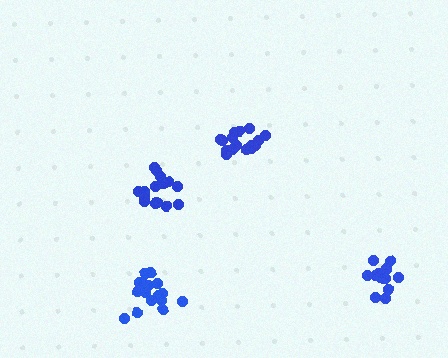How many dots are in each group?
Group 1: 17 dots, Group 2: 15 dots, Group 3: 16 dots, Group 4: 14 dots (62 total).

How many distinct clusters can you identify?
There are 4 distinct clusters.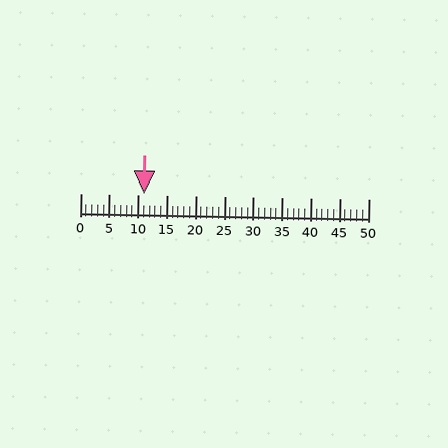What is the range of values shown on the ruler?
The ruler shows values from 0 to 50.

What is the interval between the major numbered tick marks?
The major tick marks are spaced 5 units apart.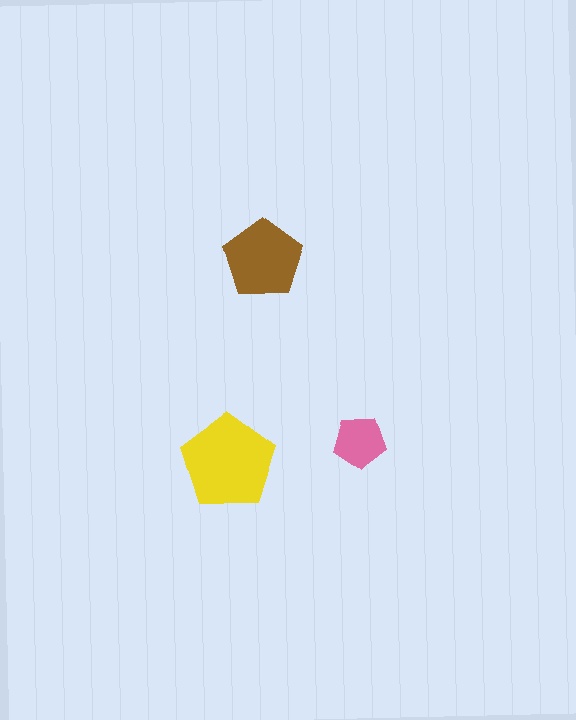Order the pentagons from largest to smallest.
the yellow one, the brown one, the pink one.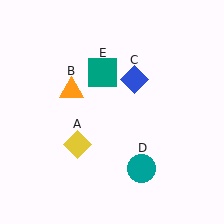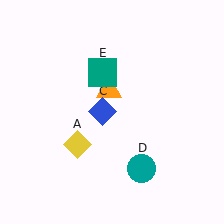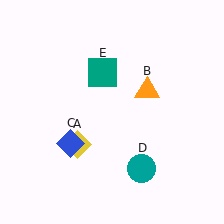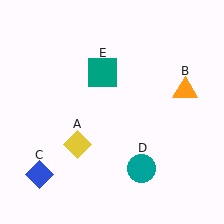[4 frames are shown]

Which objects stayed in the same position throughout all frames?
Yellow diamond (object A) and teal circle (object D) and teal square (object E) remained stationary.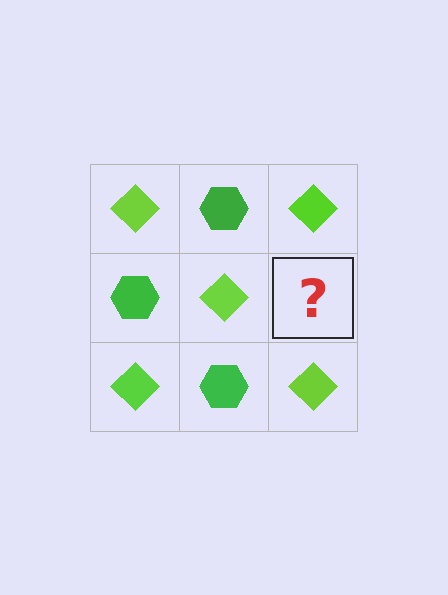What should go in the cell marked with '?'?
The missing cell should contain a green hexagon.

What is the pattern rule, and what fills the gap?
The rule is that it alternates lime diamond and green hexagon in a checkerboard pattern. The gap should be filled with a green hexagon.